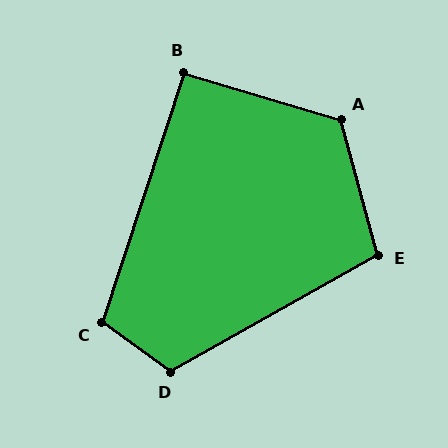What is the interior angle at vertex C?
Approximately 107 degrees (obtuse).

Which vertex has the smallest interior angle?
B, at approximately 91 degrees.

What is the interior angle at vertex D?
Approximately 115 degrees (obtuse).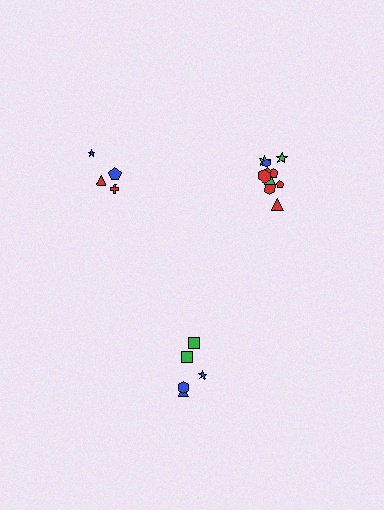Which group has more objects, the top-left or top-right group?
The top-right group.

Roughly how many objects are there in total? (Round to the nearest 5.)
Roughly 20 objects in total.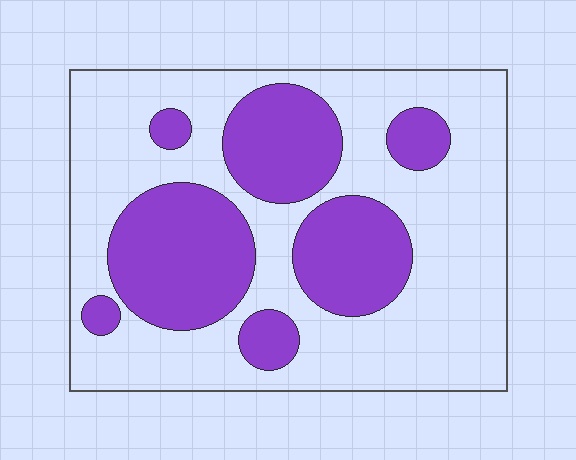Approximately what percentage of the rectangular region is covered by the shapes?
Approximately 35%.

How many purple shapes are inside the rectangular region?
7.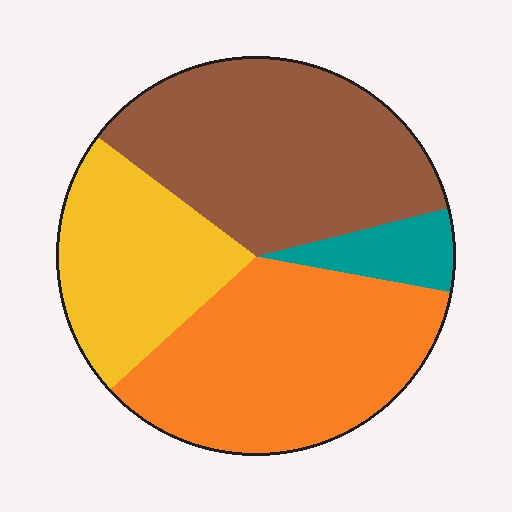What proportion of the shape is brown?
Brown covers around 35% of the shape.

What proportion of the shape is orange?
Orange covers around 35% of the shape.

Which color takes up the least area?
Teal, at roughly 5%.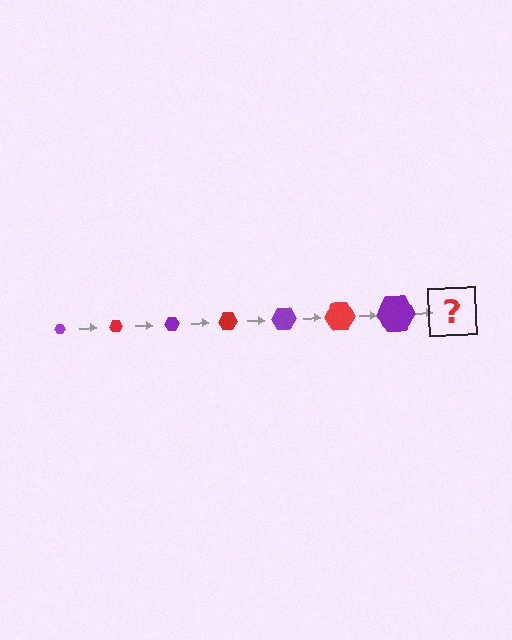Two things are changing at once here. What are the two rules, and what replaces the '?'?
The two rules are that the hexagon grows larger each step and the color cycles through purple and red. The '?' should be a red hexagon, larger than the previous one.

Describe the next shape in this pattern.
It should be a red hexagon, larger than the previous one.